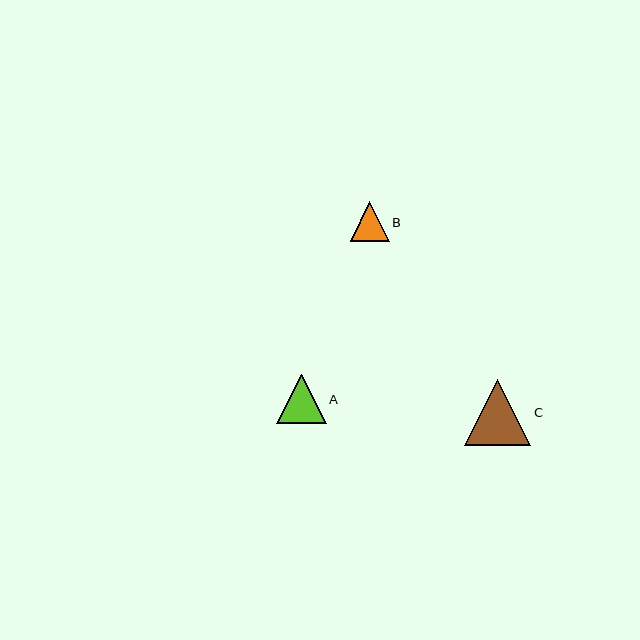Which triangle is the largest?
Triangle C is the largest with a size of approximately 66 pixels.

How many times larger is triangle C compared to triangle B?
Triangle C is approximately 1.7 times the size of triangle B.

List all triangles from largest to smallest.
From largest to smallest: C, A, B.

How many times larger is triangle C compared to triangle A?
Triangle C is approximately 1.3 times the size of triangle A.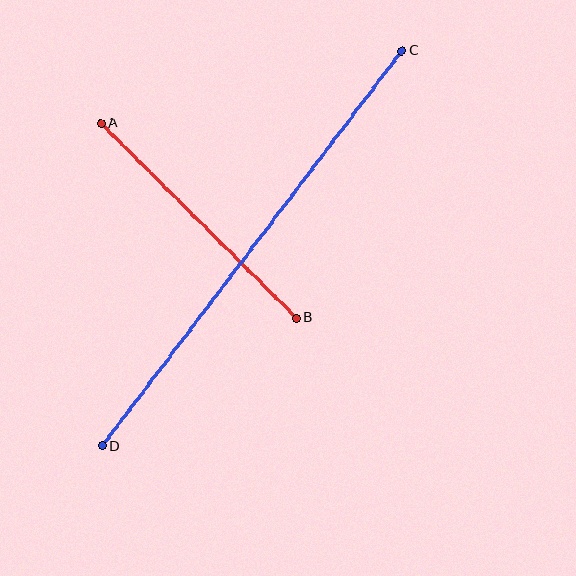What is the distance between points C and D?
The distance is approximately 496 pixels.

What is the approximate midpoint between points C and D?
The midpoint is at approximately (252, 248) pixels.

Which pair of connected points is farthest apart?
Points C and D are farthest apart.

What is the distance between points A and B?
The distance is approximately 276 pixels.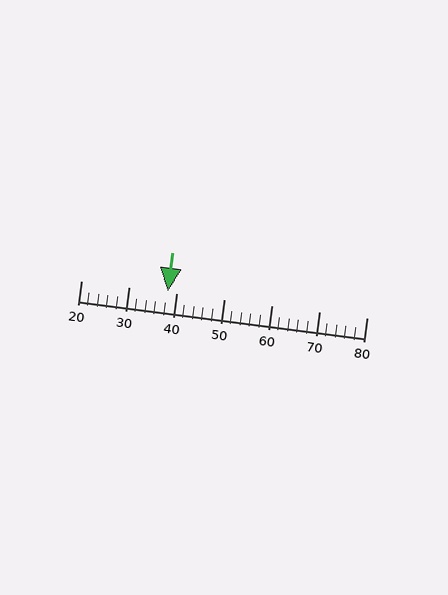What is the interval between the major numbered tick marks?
The major tick marks are spaced 10 units apart.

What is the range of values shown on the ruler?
The ruler shows values from 20 to 80.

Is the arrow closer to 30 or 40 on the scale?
The arrow is closer to 40.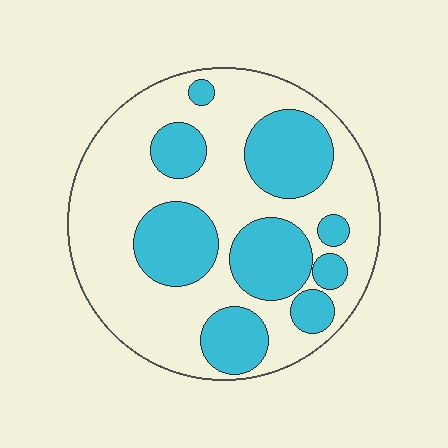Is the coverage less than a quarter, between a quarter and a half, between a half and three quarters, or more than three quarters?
Between a quarter and a half.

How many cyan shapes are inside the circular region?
9.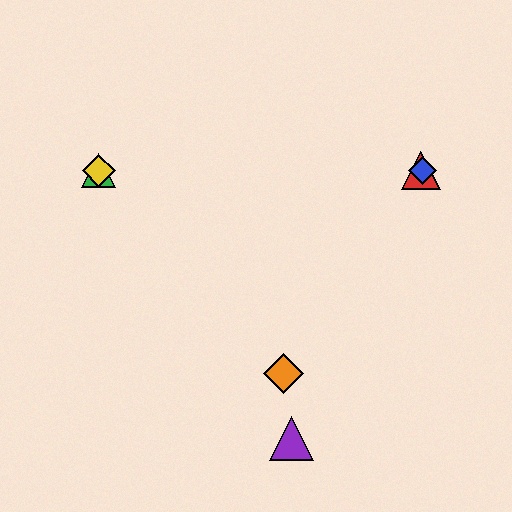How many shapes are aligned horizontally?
4 shapes (the red triangle, the blue diamond, the green triangle, the yellow diamond) are aligned horizontally.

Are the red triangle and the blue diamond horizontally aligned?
Yes, both are at y≈171.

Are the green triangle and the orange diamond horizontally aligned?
No, the green triangle is at y≈171 and the orange diamond is at y≈373.